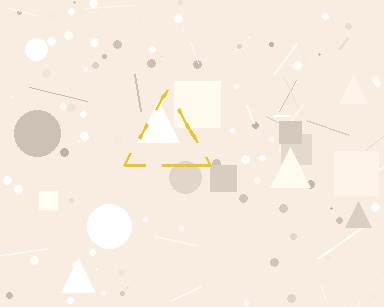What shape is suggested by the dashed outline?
The dashed outline suggests a triangle.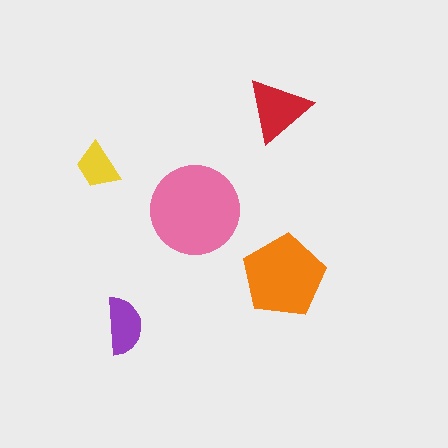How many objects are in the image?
There are 5 objects in the image.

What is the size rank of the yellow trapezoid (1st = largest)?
5th.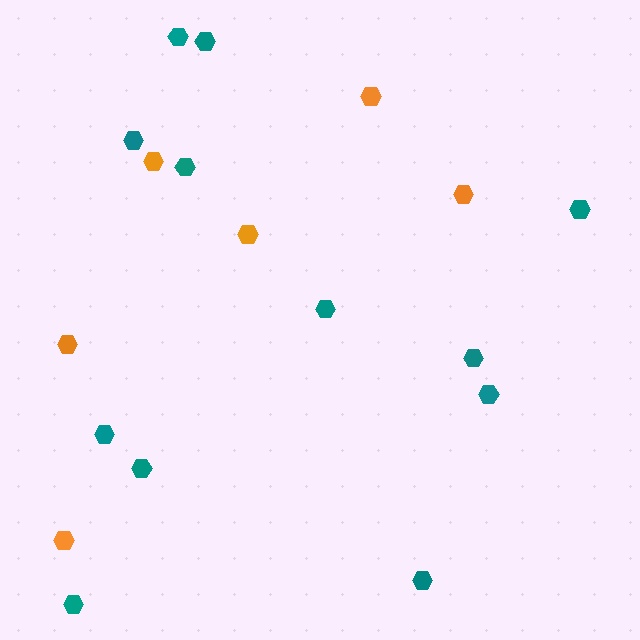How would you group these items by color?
There are 2 groups: one group of orange hexagons (6) and one group of teal hexagons (12).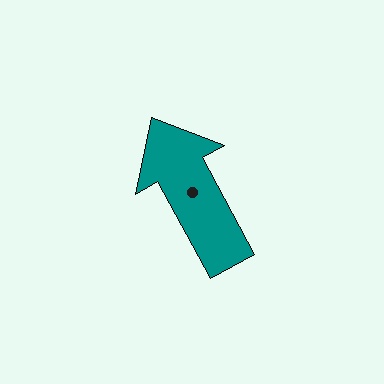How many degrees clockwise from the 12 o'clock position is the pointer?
Approximately 331 degrees.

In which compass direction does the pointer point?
Northwest.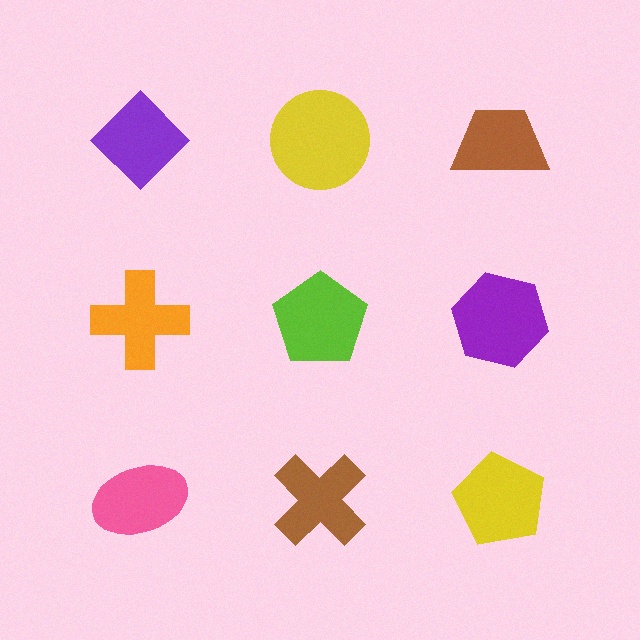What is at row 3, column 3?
A yellow pentagon.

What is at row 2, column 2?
A lime pentagon.